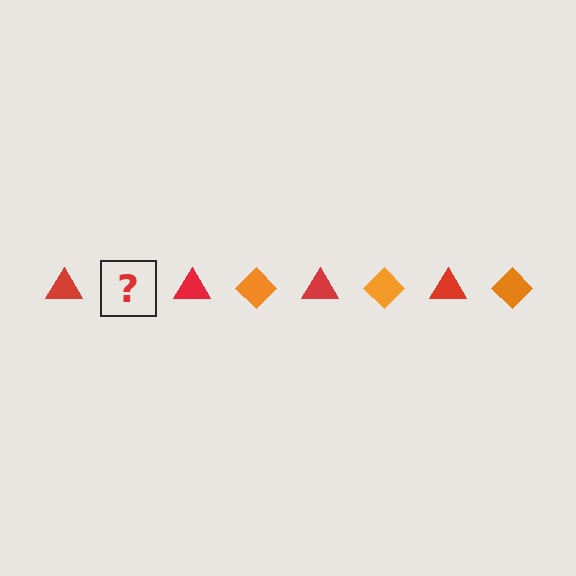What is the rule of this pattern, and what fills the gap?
The rule is that the pattern alternates between red triangle and orange diamond. The gap should be filled with an orange diamond.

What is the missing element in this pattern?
The missing element is an orange diamond.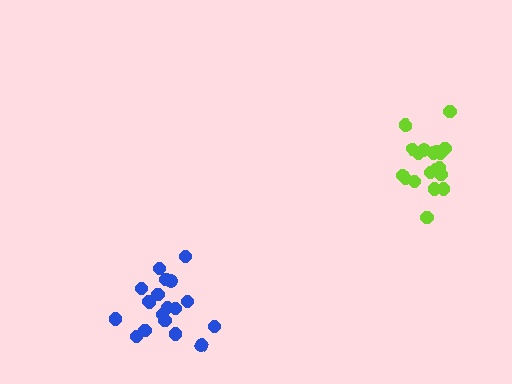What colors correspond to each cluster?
The clusters are colored: lime, blue.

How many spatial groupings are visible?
There are 2 spatial groupings.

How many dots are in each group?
Group 1: 19 dots, Group 2: 19 dots (38 total).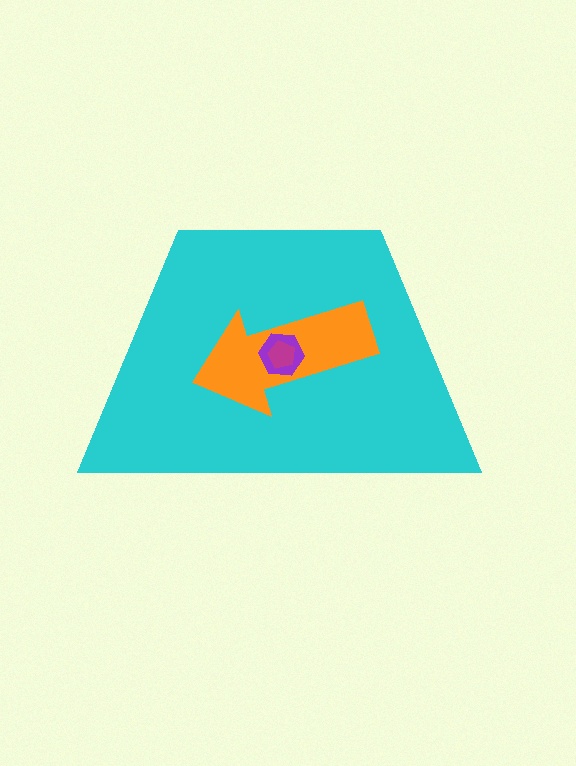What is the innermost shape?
The magenta pentagon.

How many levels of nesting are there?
4.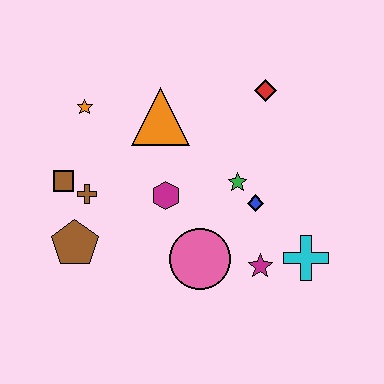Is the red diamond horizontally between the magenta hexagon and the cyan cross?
Yes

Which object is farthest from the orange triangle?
The cyan cross is farthest from the orange triangle.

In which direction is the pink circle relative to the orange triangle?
The pink circle is below the orange triangle.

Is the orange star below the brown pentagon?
No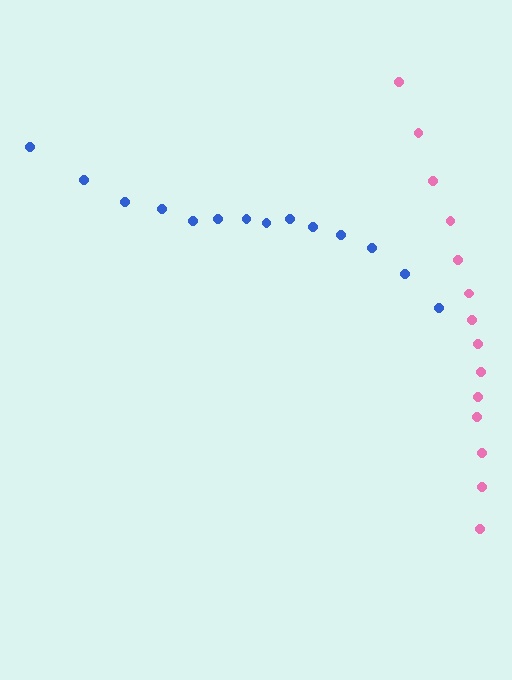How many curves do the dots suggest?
There are 2 distinct paths.